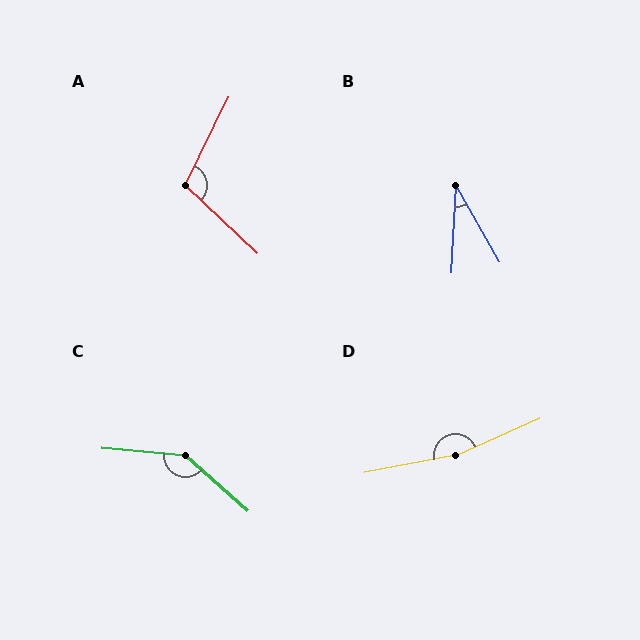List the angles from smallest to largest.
B (33°), A (107°), C (144°), D (167°).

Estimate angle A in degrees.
Approximately 107 degrees.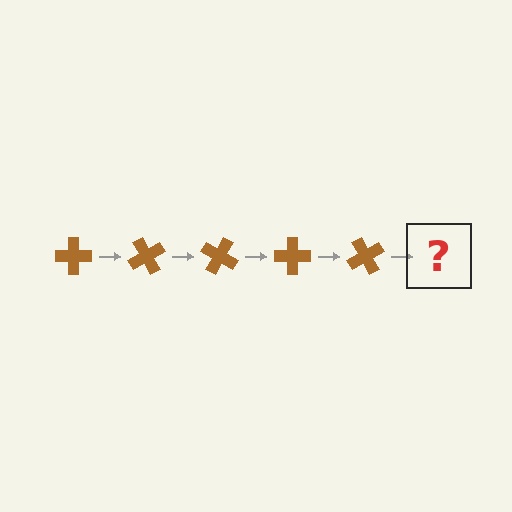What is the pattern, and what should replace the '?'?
The pattern is that the cross rotates 60 degrees each step. The '?' should be a brown cross rotated 300 degrees.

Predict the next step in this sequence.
The next step is a brown cross rotated 300 degrees.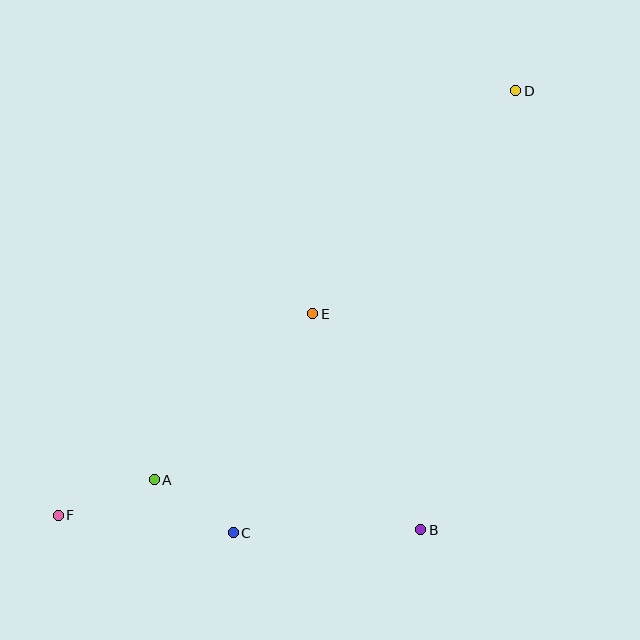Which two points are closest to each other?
Points A and C are closest to each other.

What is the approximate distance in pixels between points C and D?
The distance between C and D is approximately 525 pixels.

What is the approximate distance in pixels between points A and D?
The distance between A and D is approximately 531 pixels.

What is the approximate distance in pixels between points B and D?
The distance between B and D is approximately 449 pixels.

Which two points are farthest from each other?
Points D and F are farthest from each other.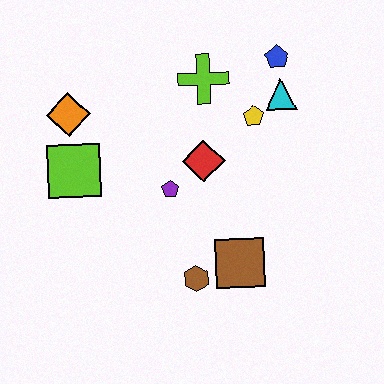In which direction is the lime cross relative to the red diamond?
The lime cross is above the red diamond.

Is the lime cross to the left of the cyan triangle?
Yes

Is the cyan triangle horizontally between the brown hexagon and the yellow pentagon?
No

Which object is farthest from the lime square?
The blue pentagon is farthest from the lime square.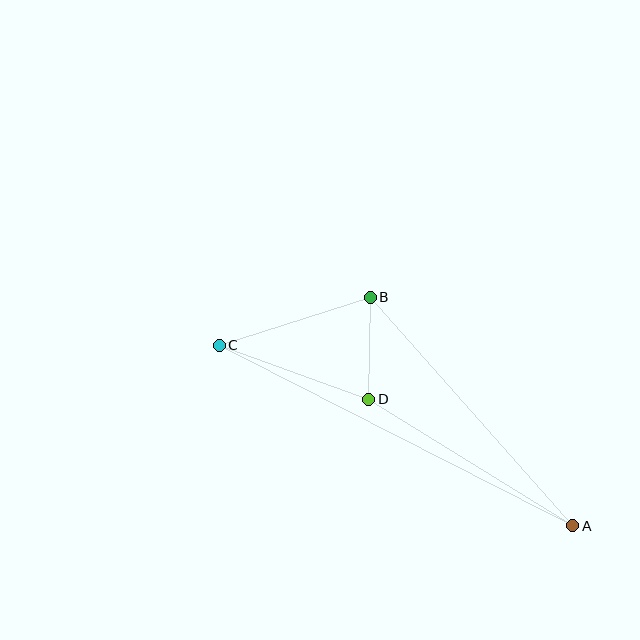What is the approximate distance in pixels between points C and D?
The distance between C and D is approximately 159 pixels.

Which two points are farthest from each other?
Points A and C are farthest from each other.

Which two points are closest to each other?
Points B and D are closest to each other.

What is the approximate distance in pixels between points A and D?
The distance between A and D is approximately 240 pixels.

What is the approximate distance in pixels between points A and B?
The distance between A and B is approximately 305 pixels.